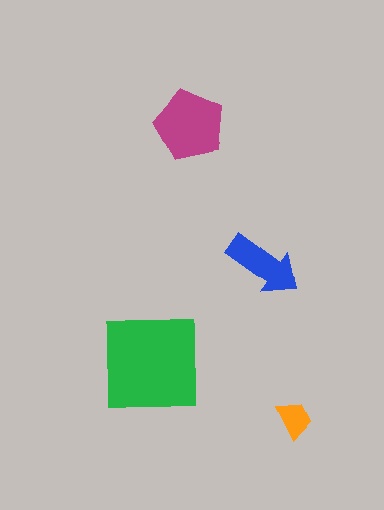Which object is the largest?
The green square.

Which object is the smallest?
The orange trapezoid.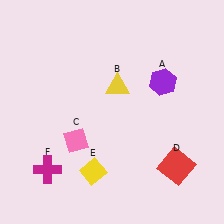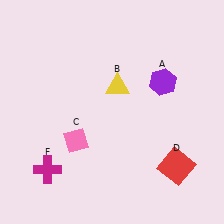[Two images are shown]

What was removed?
The yellow diamond (E) was removed in Image 2.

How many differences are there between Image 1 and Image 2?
There is 1 difference between the two images.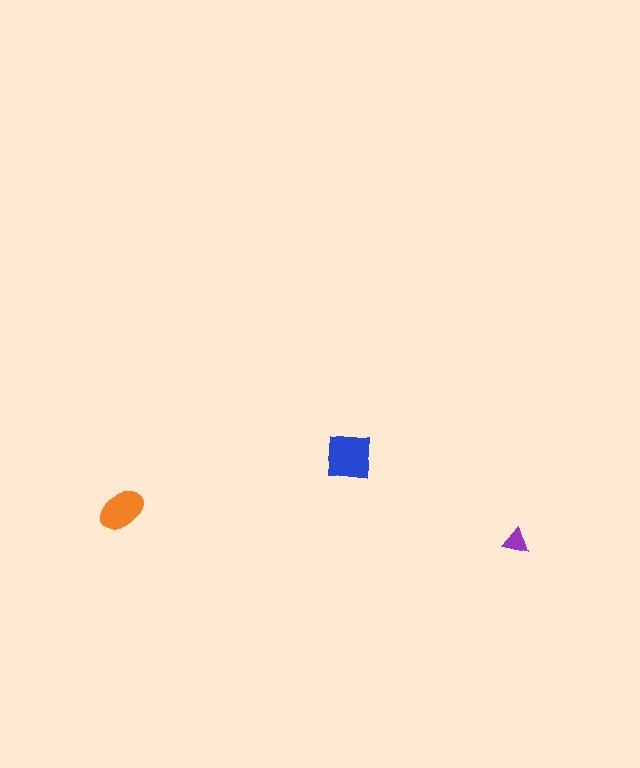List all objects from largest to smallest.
The blue square, the orange ellipse, the purple triangle.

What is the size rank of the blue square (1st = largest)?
1st.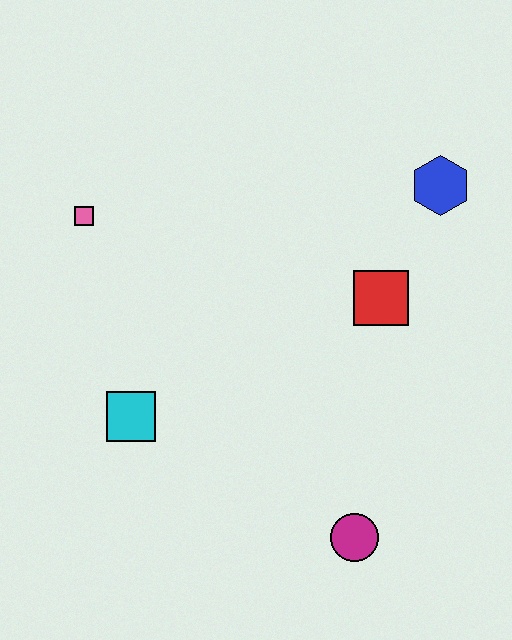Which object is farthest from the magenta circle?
The pink square is farthest from the magenta circle.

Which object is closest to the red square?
The blue hexagon is closest to the red square.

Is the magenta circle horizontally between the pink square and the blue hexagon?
Yes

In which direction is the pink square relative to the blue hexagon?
The pink square is to the left of the blue hexagon.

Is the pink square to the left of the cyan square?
Yes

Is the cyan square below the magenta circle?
No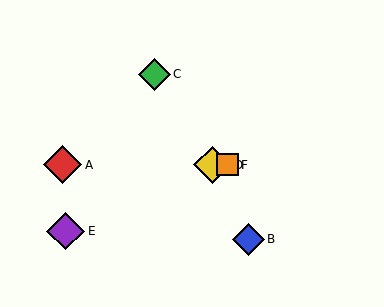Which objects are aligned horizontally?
Objects A, D, F are aligned horizontally.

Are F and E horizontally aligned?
No, F is at y≈165 and E is at y≈231.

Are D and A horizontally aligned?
Yes, both are at y≈165.